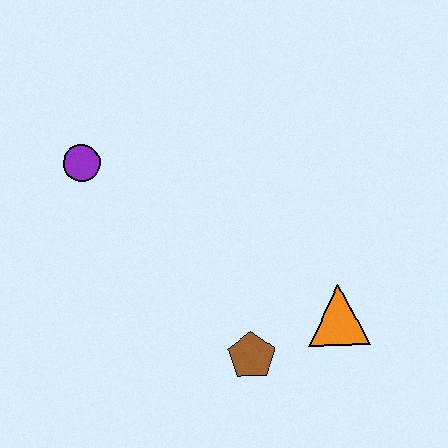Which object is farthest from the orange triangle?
The purple circle is farthest from the orange triangle.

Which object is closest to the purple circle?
The brown pentagon is closest to the purple circle.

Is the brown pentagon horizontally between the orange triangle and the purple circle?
Yes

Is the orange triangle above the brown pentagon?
Yes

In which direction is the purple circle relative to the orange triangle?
The purple circle is to the left of the orange triangle.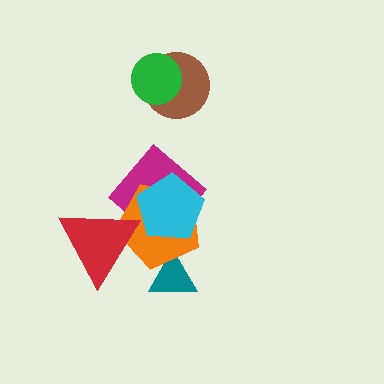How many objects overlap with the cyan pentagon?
2 objects overlap with the cyan pentagon.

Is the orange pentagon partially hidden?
Yes, it is partially covered by another shape.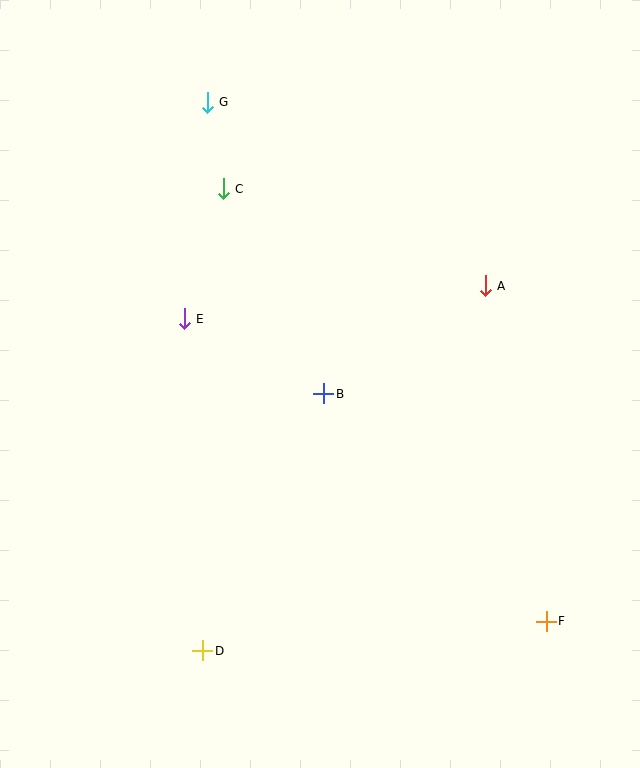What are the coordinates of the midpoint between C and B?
The midpoint between C and B is at (274, 291).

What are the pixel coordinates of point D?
Point D is at (203, 651).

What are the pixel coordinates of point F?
Point F is at (546, 621).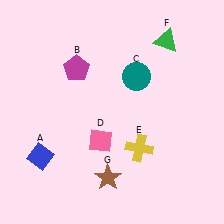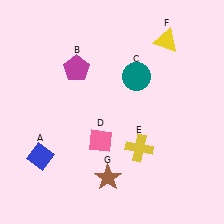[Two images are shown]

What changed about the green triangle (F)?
In Image 1, F is green. In Image 2, it changed to yellow.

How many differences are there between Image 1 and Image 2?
There is 1 difference between the two images.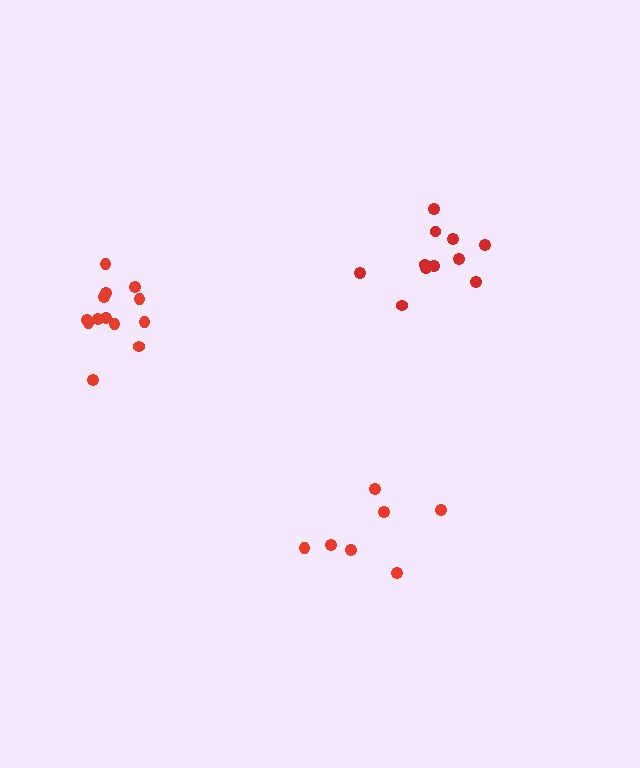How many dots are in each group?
Group 1: 11 dots, Group 2: 7 dots, Group 3: 13 dots (31 total).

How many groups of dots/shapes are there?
There are 3 groups.